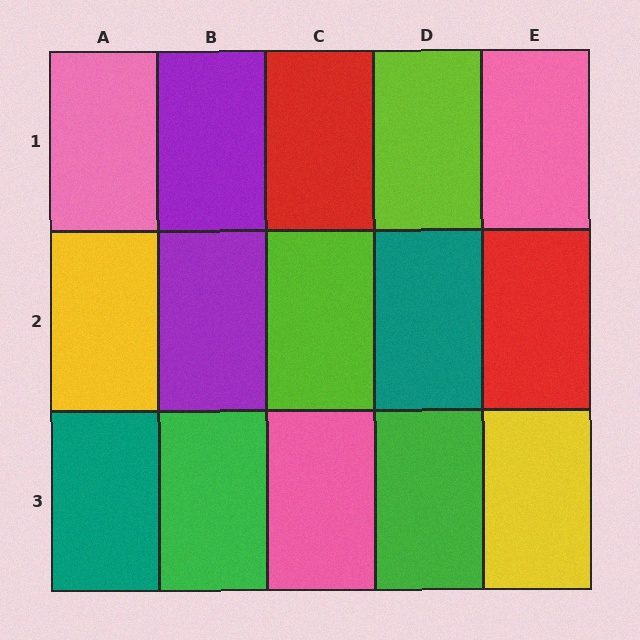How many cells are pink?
3 cells are pink.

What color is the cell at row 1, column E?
Pink.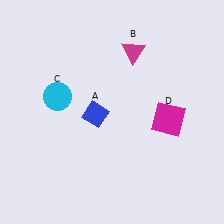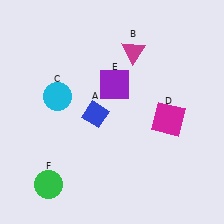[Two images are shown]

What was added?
A purple square (E), a green circle (F) were added in Image 2.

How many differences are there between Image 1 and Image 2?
There are 2 differences between the two images.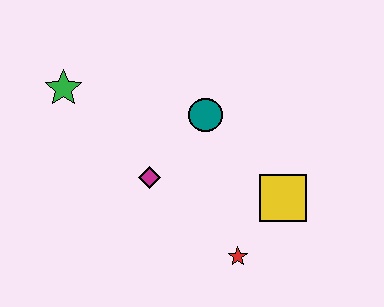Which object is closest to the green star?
The magenta diamond is closest to the green star.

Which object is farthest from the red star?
The green star is farthest from the red star.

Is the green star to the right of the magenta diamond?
No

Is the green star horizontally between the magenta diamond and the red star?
No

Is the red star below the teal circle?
Yes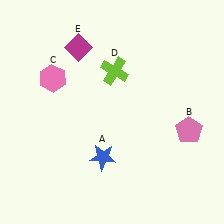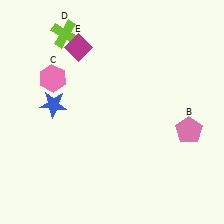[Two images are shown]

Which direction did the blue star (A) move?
The blue star (A) moved up.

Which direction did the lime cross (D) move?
The lime cross (D) moved left.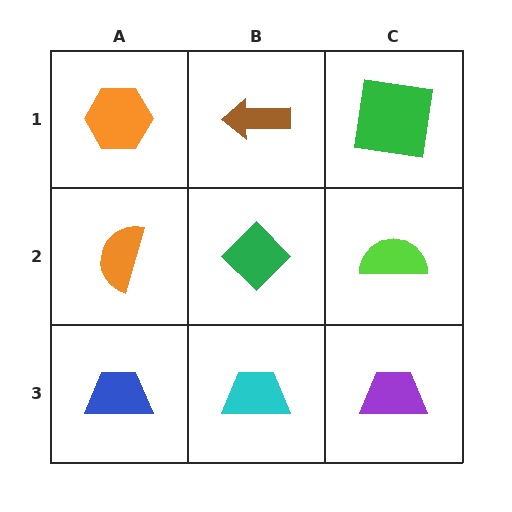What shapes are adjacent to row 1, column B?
A green diamond (row 2, column B), an orange hexagon (row 1, column A), a green square (row 1, column C).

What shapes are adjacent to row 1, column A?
An orange semicircle (row 2, column A), a brown arrow (row 1, column B).